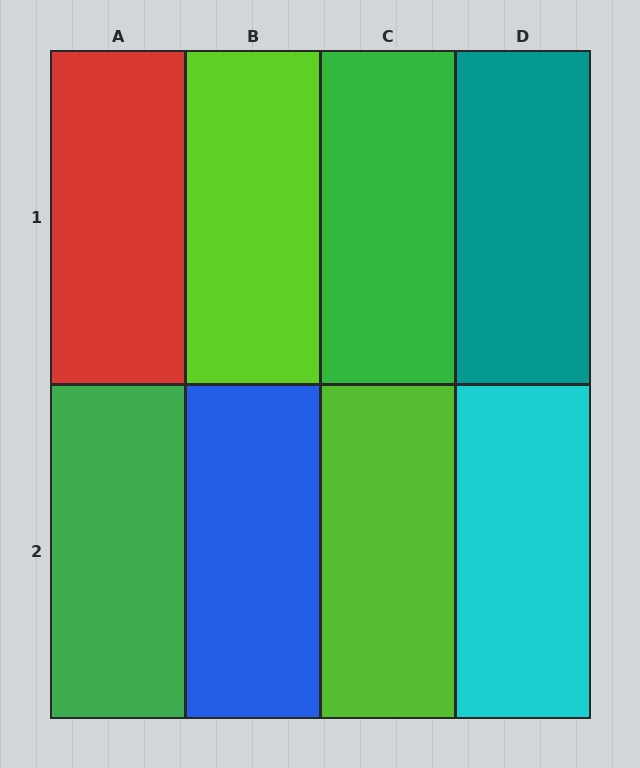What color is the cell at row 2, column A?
Green.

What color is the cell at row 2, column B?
Blue.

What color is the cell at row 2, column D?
Cyan.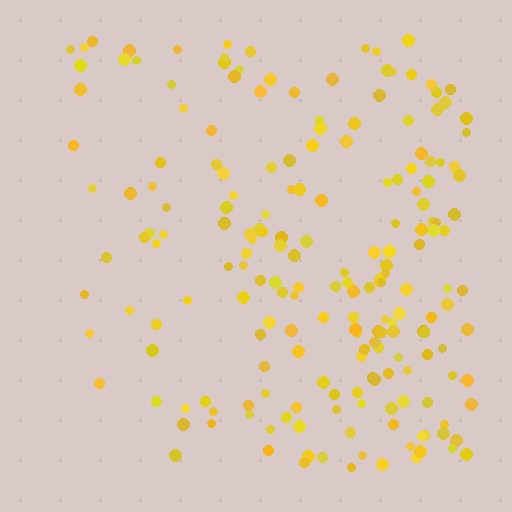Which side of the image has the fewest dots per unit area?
The left.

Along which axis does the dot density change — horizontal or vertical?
Horizontal.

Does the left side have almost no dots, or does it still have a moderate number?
Still a moderate number, just noticeably fewer than the right.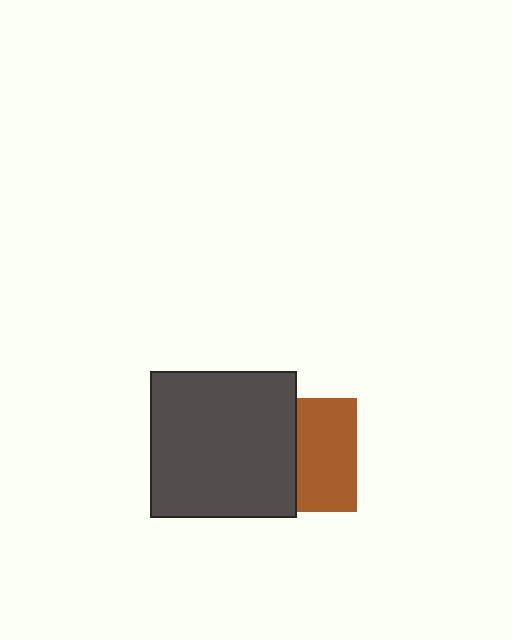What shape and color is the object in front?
The object in front is a dark gray square.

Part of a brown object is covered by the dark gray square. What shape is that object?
It is a square.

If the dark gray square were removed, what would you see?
You would see the complete brown square.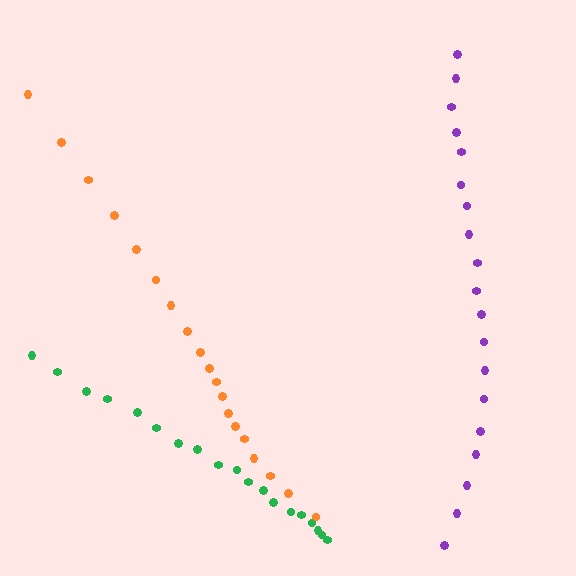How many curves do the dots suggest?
There are 3 distinct paths.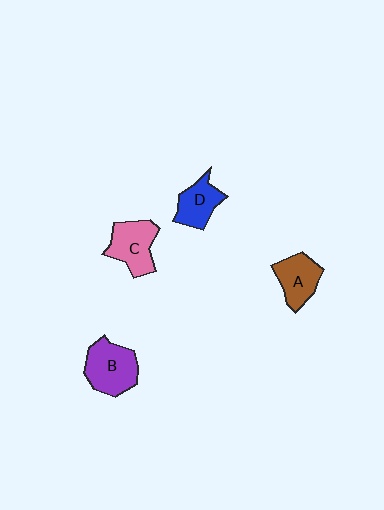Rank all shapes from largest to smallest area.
From largest to smallest: B (purple), C (pink), A (brown), D (blue).